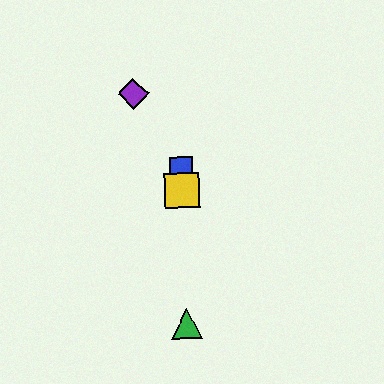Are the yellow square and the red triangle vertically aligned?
Yes, both are at x≈182.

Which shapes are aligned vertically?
The red triangle, the blue square, the green triangle, the yellow square are aligned vertically.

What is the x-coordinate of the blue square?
The blue square is at x≈181.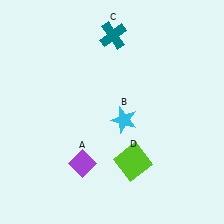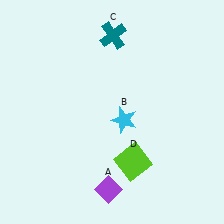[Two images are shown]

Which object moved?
The purple diamond (A) moved right.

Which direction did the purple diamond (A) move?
The purple diamond (A) moved right.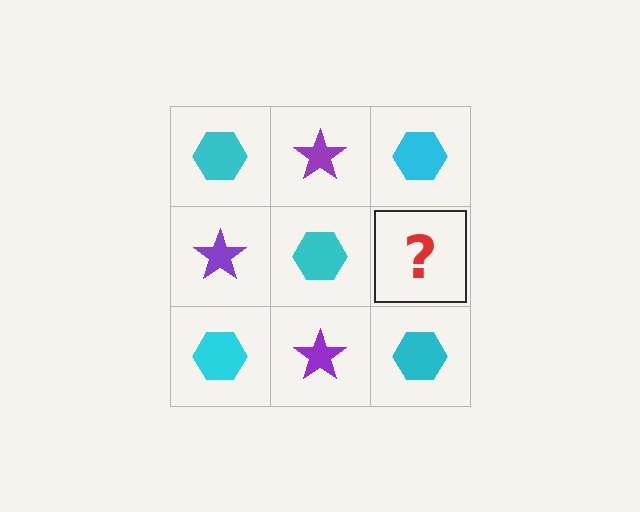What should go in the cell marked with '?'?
The missing cell should contain a purple star.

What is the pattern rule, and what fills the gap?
The rule is that it alternates cyan hexagon and purple star in a checkerboard pattern. The gap should be filled with a purple star.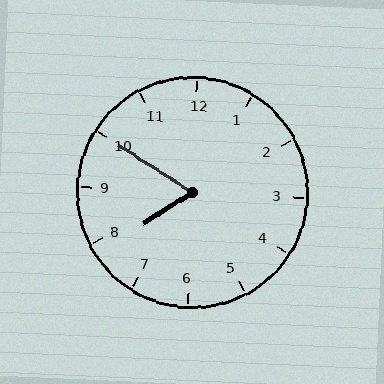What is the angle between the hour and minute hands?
Approximately 65 degrees.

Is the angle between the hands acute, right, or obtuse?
It is acute.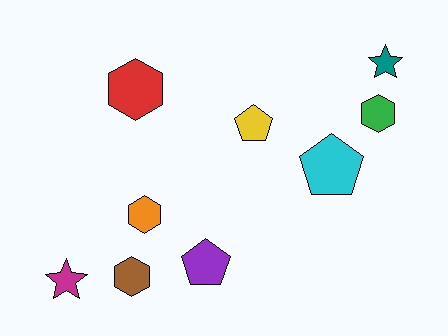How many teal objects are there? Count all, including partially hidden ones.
There is 1 teal object.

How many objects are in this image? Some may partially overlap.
There are 9 objects.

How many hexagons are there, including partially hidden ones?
There are 4 hexagons.